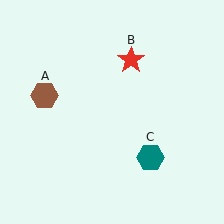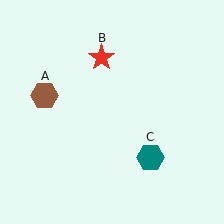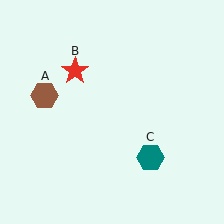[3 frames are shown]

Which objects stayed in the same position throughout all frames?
Brown hexagon (object A) and teal hexagon (object C) remained stationary.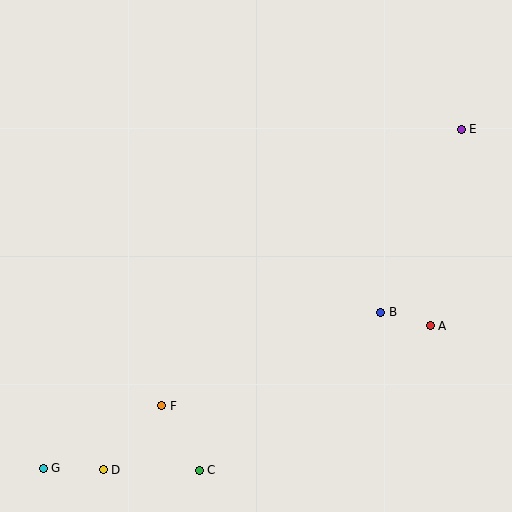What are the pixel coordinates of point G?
Point G is at (43, 468).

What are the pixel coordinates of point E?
Point E is at (461, 129).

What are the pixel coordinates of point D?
Point D is at (103, 470).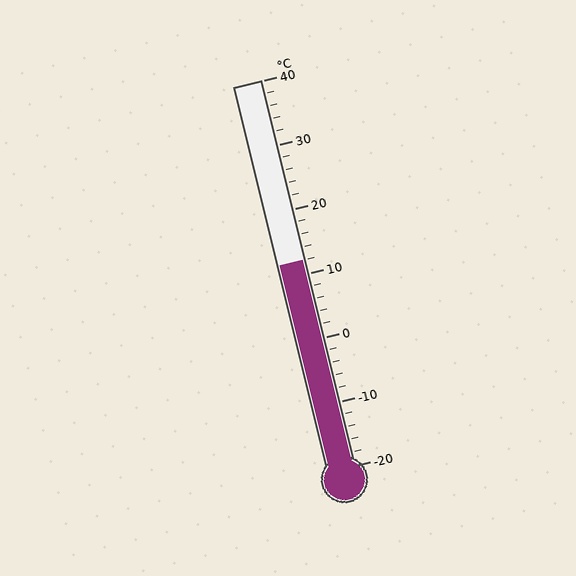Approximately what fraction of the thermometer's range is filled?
The thermometer is filled to approximately 55% of its range.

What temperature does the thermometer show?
The thermometer shows approximately 12°C.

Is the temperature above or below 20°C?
The temperature is below 20°C.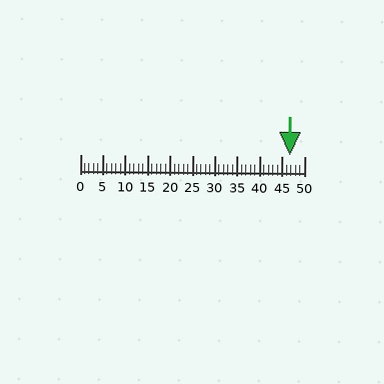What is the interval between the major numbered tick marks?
The major tick marks are spaced 5 units apart.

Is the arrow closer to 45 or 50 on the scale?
The arrow is closer to 45.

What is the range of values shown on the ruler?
The ruler shows values from 0 to 50.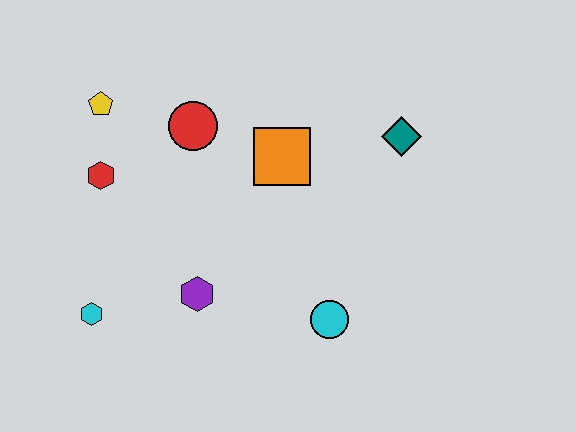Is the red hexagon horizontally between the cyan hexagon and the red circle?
Yes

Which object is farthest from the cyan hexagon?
The teal diamond is farthest from the cyan hexagon.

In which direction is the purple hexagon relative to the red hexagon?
The purple hexagon is below the red hexagon.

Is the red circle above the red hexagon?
Yes